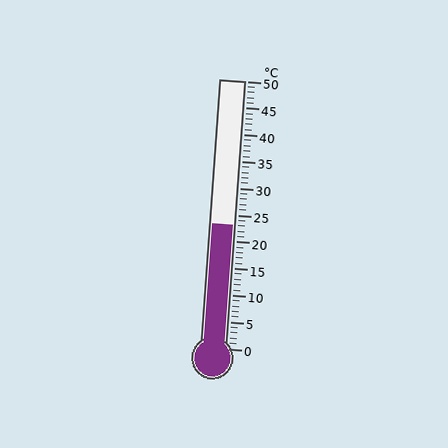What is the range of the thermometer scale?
The thermometer scale ranges from 0°C to 50°C.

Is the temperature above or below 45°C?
The temperature is below 45°C.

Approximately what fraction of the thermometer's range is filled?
The thermometer is filled to approximately 45% of its range.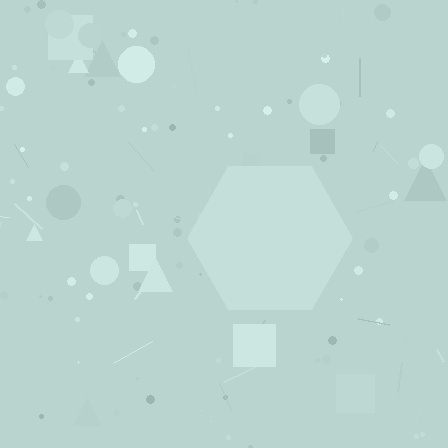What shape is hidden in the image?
A hexagon is hidden in the image.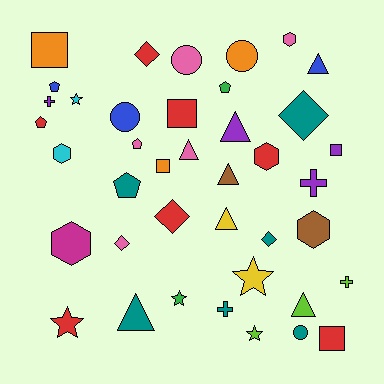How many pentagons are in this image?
There are 5 pentagons.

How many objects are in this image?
There are 40 objects.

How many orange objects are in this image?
There are 3 orange objects.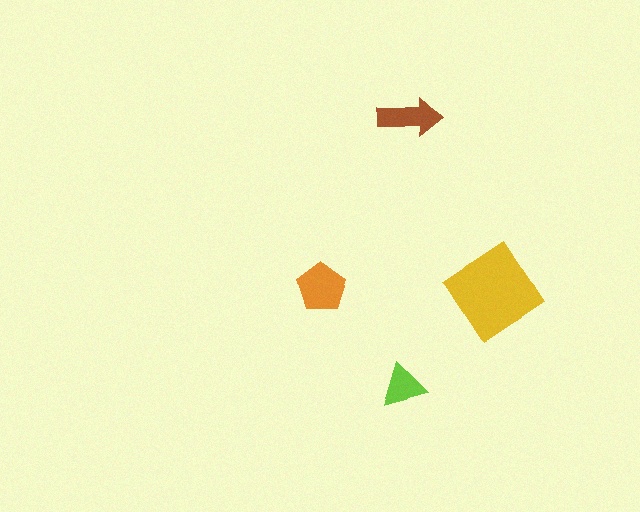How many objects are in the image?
There are 4 objects in the image.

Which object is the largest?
The yellow diamond.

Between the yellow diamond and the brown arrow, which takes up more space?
The yellow diamond.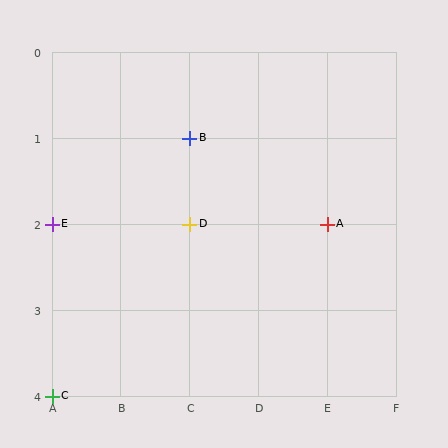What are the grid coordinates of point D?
Point D is at grid coordinates (C, 2).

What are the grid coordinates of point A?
Point A is at grid coordinates (E, 2).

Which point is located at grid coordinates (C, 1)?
Point B is at (C, 1).